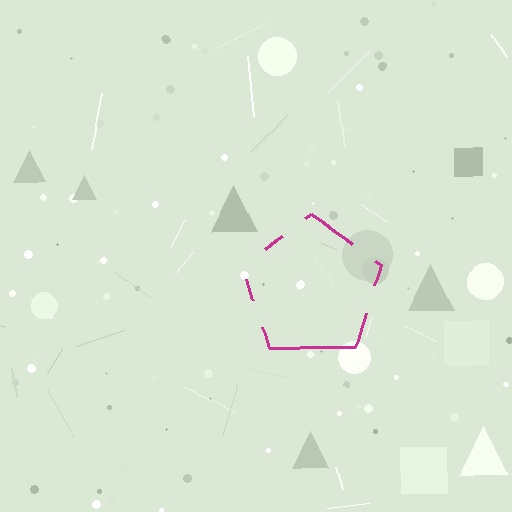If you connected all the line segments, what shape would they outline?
They would outline a pentagon.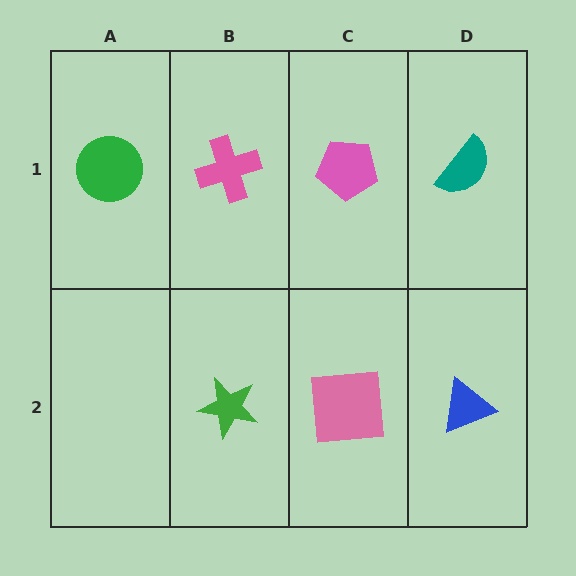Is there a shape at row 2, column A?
No, that cell is empty.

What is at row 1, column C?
A pink pentagon.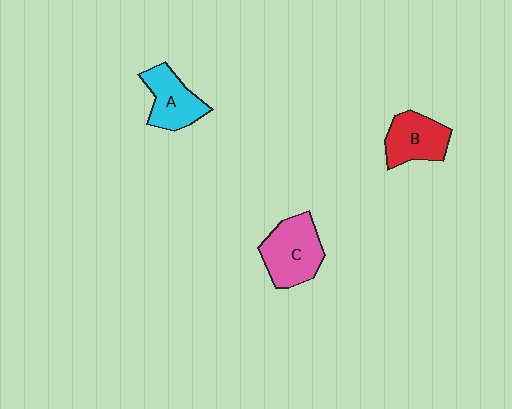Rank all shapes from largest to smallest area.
From largest to smallest: C (pink), B (red), A (cyan).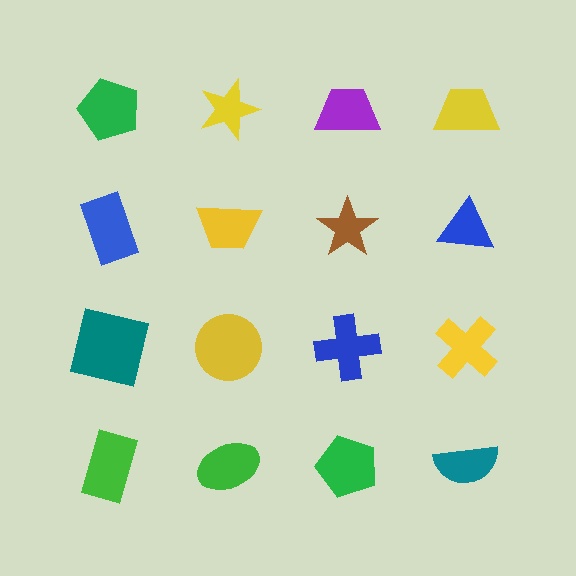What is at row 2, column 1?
A blue rectangle.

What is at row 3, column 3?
A blue cross.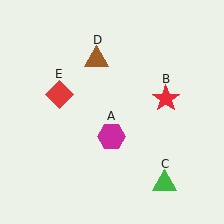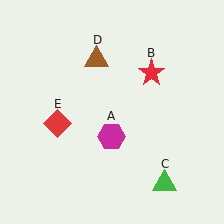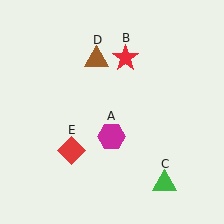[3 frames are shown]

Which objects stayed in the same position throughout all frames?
Magenta hexagon (object A) and green triangle (object C) and brown triangle (object D) remained stationary.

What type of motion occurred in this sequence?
The red star (object B), red diamond (object E) rotated counterclockwise around the center of the scene.